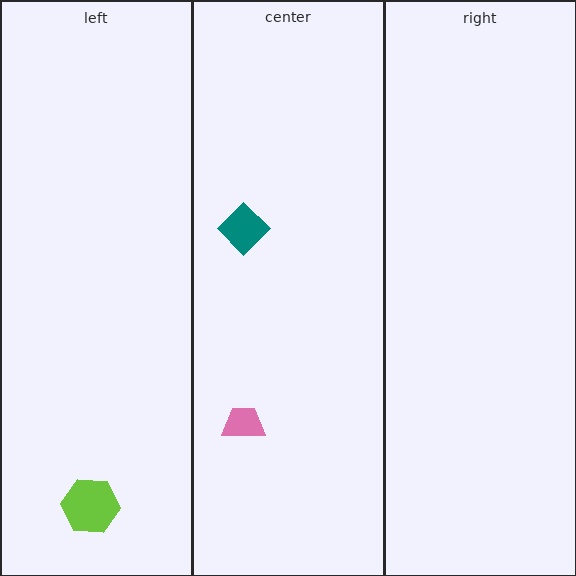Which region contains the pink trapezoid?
The center region.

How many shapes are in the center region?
2.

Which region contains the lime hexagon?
The left region.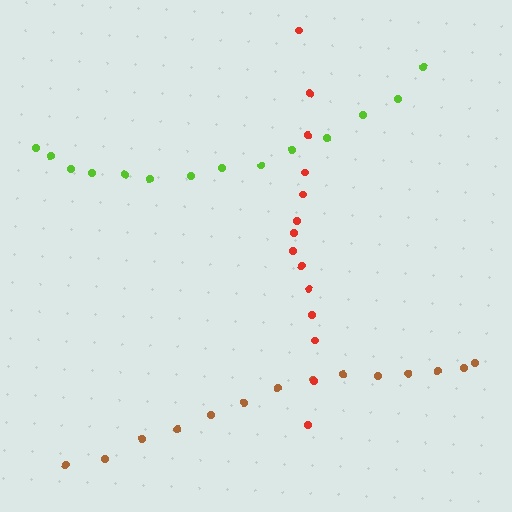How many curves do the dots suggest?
There are 3 distinct paths.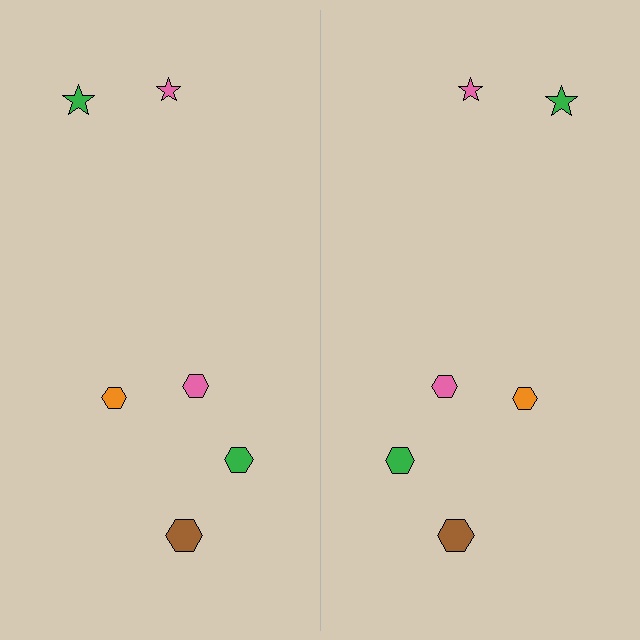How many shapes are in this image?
There are 12 shapes in this image.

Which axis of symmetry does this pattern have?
The pattern has a vertical axis of symmetry running through the center of the image.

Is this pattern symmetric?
Yes, this pattern has bilateral (reflection) symmetry.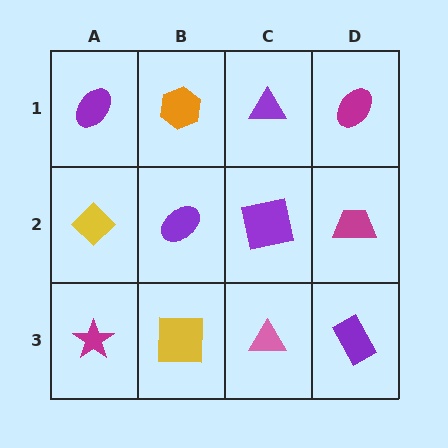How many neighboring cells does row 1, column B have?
3.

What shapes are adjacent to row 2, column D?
A magenta ellipse (row 1, column D), a purple rectangle (row 3, column D), a purple square (row 2, column C).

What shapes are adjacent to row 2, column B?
An orange hexagon (row 1, column B), a yellow square (row 3, column B), a yellow diamond (row 2, column A), a purple square (row 2, column C).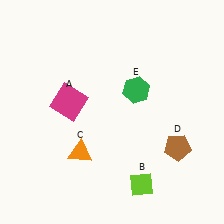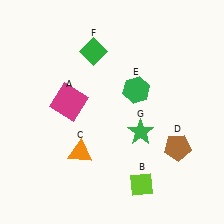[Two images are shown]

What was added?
A green diamond (F), a green star (G) were added in Image 2.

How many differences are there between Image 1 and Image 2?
There are 2 differences between the two images.